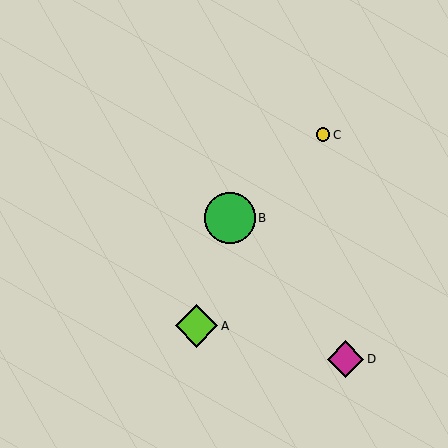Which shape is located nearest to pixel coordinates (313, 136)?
The yellow circle (labeled C) at (323, 135) is nearest to that location.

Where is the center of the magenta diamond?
The center of the magenta diamond is at (346, 359).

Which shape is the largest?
The green circle (labeled B) is the largest.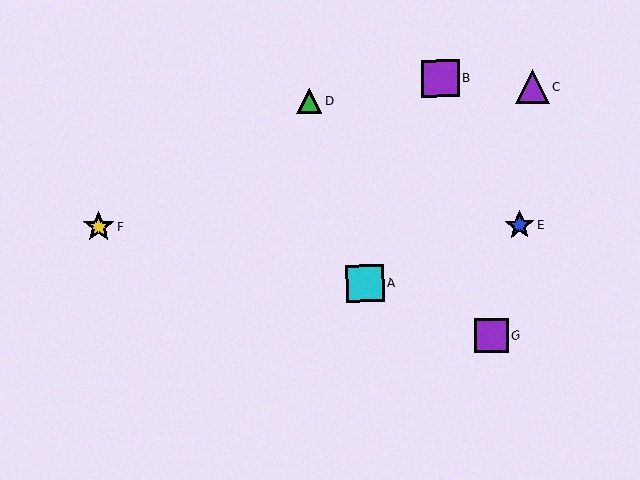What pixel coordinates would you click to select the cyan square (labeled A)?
Click at (365, 283) to select the cyan square A.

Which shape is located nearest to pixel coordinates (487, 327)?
The purple square (labeled G) at (491, 335) is nearest to that location.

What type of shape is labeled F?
Shape F is a yellow star.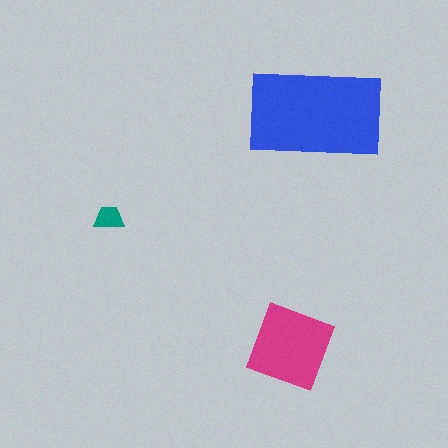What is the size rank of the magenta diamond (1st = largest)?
2nd.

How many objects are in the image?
There are 3 objects in the image.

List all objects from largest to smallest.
The blue rectangle, the magenta diamond, the teal trapezoid.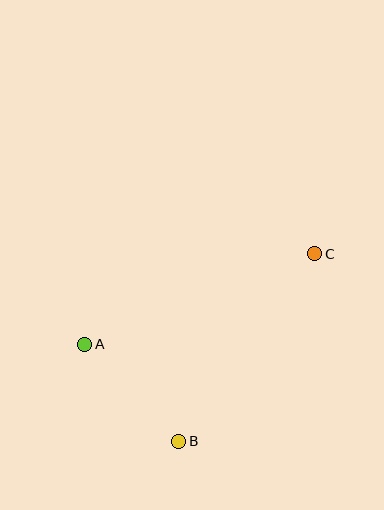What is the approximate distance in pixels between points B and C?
The distance between B and C is approximately 232 pixels.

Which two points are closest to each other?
Points A and B are closest to each other.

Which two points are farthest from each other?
Points A and C are farthest from each other.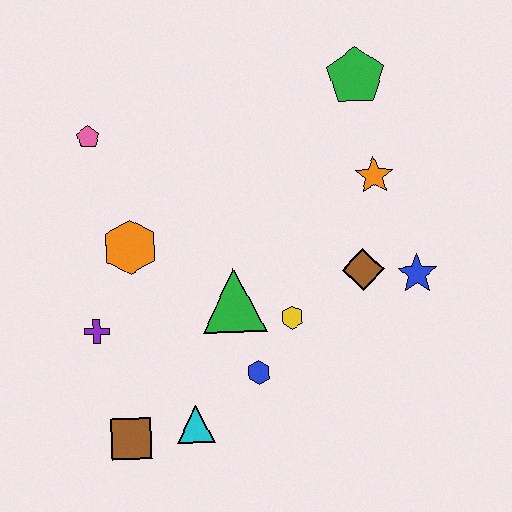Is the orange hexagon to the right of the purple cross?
Yes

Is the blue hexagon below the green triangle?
Yes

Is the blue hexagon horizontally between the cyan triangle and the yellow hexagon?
Yes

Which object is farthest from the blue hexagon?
The green pentagon is farthest from the blue hexagon.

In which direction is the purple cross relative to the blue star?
The purple cross is to the left of the blue star.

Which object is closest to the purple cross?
The orange hexagon is closest to the purple cross.